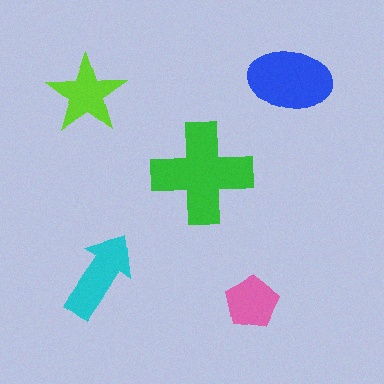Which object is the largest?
The green cross.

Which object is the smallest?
The pink pentagon.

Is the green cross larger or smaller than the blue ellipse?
Larger.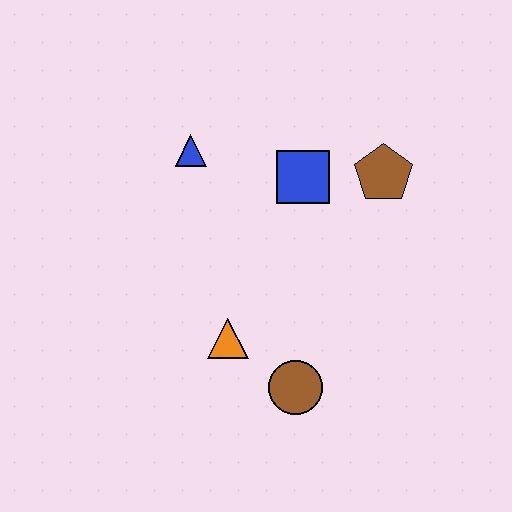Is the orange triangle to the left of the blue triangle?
No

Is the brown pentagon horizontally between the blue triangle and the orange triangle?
No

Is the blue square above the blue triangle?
No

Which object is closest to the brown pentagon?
The blue square is closest to the brown pentagon.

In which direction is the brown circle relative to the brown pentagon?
The brown circle is below the brown pentagon.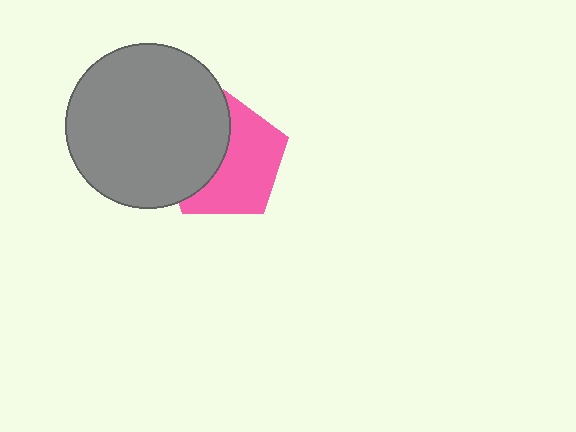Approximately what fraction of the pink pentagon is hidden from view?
Roughly 43% of the pink pentagon is hidden behind the gray circle.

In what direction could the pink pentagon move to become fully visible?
The pink pentagon could move right. That would shift it out from behind the gray circle entirely.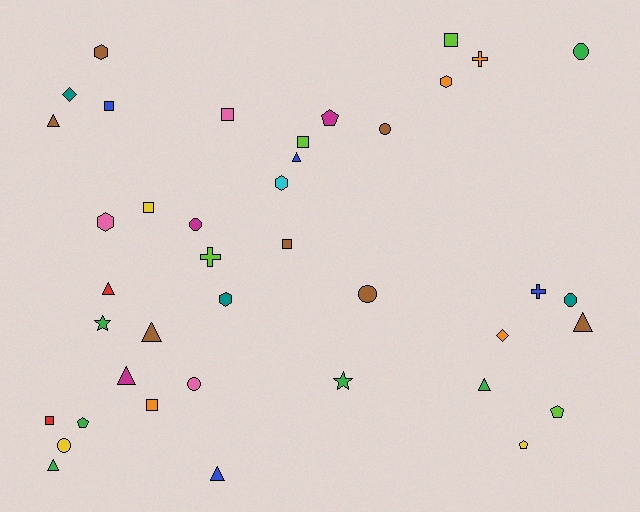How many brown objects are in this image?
There are 7 brown objects.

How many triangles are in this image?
There are 9 triangles.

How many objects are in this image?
There are 40 objects.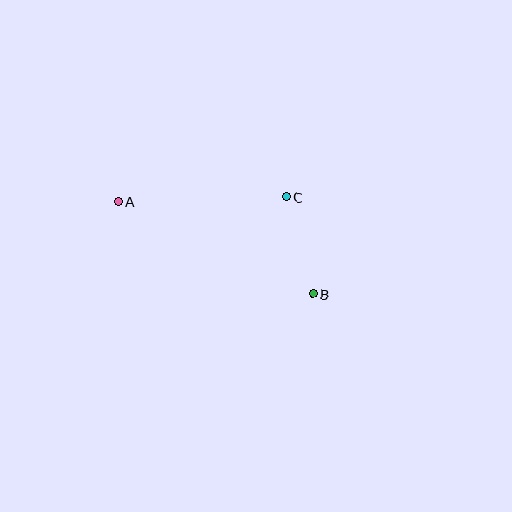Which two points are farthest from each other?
Points A and B are farthest from each other.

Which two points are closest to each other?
Points B and C are closest to each other.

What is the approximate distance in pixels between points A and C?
The distance between A and C is approximately 168 pixels.